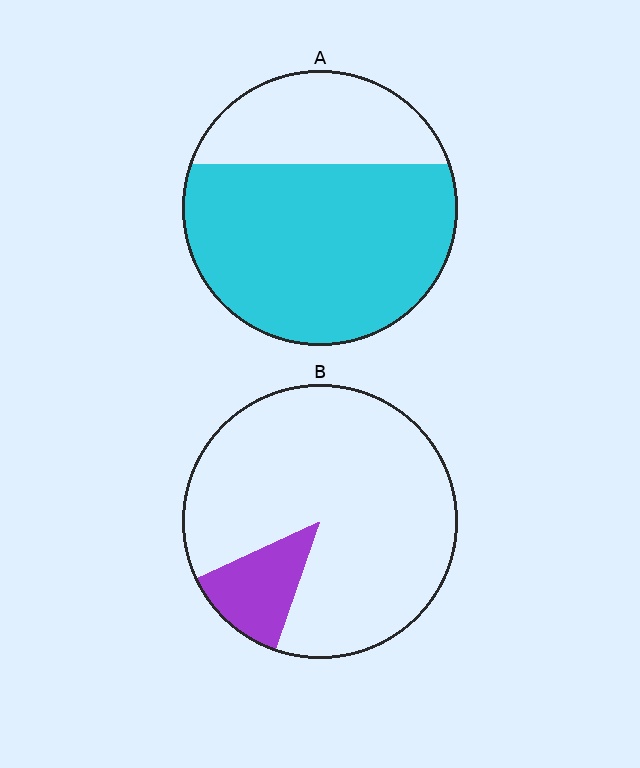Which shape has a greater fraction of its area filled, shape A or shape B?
Shape A.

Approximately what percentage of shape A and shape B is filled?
A is approximately 70% and B is approximately 15%.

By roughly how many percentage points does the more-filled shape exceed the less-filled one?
By roughly 55 percentage points (A over B).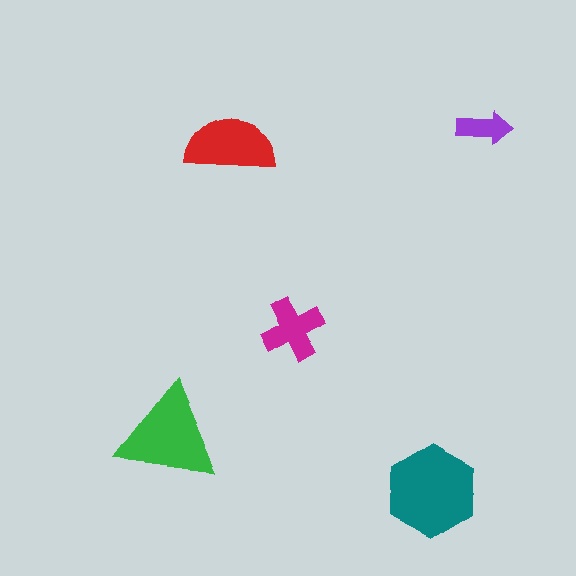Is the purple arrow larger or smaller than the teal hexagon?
Smaller.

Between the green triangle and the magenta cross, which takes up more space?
The green triangle.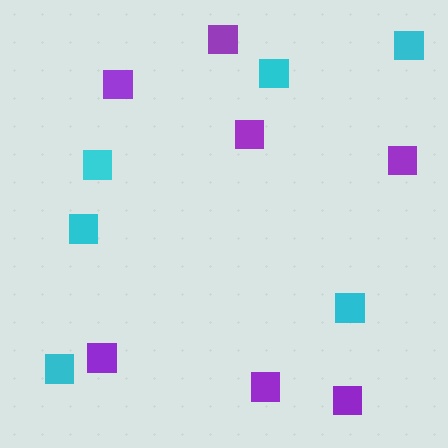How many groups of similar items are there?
There are 2 groups: one group of cyan squares (6) and one group of purple squares (7).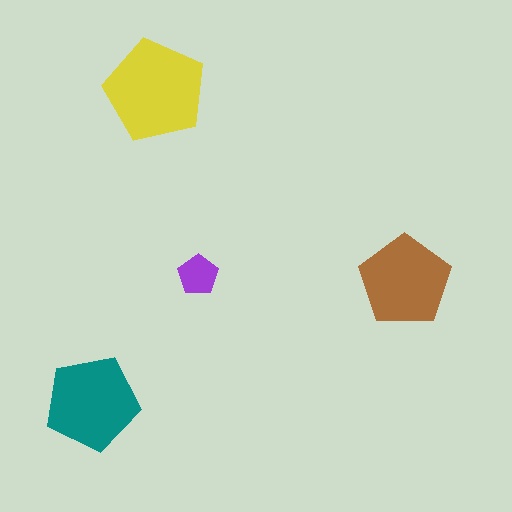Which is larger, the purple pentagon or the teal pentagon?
The teal one.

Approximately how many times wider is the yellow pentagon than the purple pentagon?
About 2.5 times wider.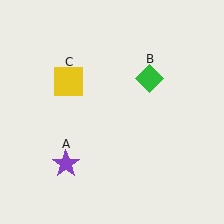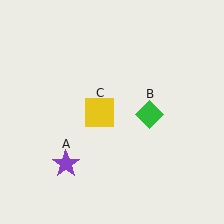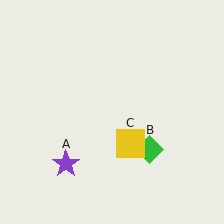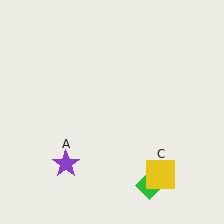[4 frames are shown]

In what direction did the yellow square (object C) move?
The yellow square (object C) moved down and to the right.